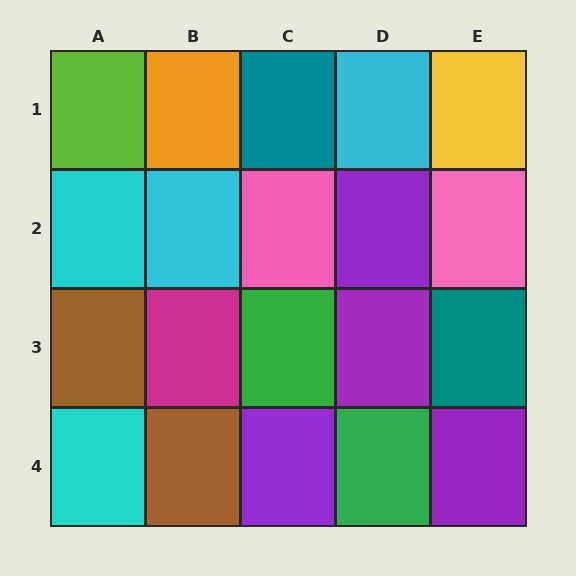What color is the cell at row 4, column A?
Cyan.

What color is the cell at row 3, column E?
Teal.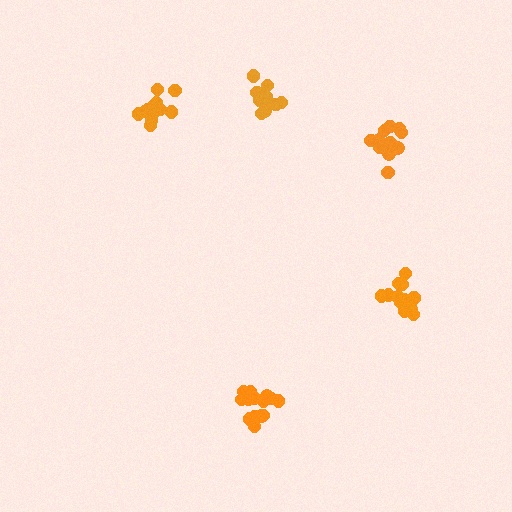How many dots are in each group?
Group 1: 14 dots, Group 2: 16 dots, Group 3: 15 dots, Group 4: 15 dots, Group 5: 11 dots (71 total).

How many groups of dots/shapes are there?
There are 5 groups.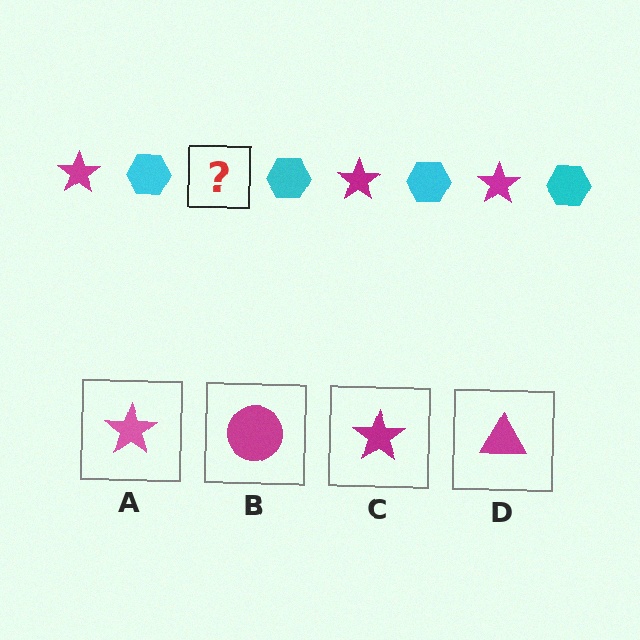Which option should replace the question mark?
Option C.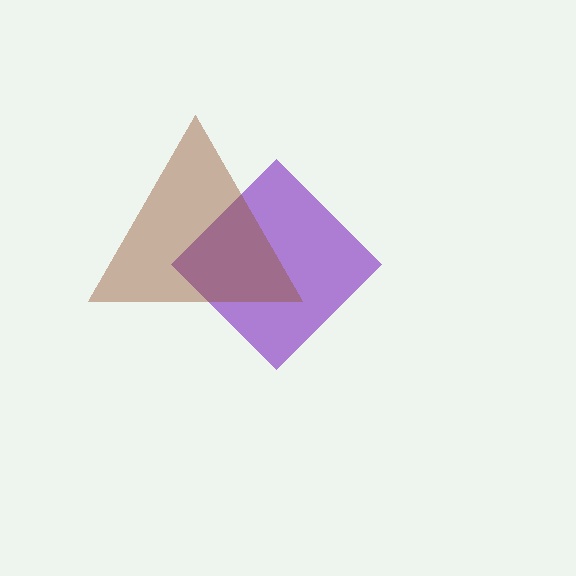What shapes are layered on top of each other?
The layered shapes are: a purple diamond, a brown triangle.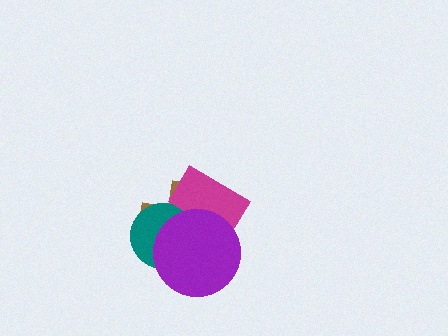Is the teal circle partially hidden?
Yes, it is partially covered by another shape.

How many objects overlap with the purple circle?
3 objects overlap with the purple circle.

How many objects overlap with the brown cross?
3 objects overlap with the brown cross.